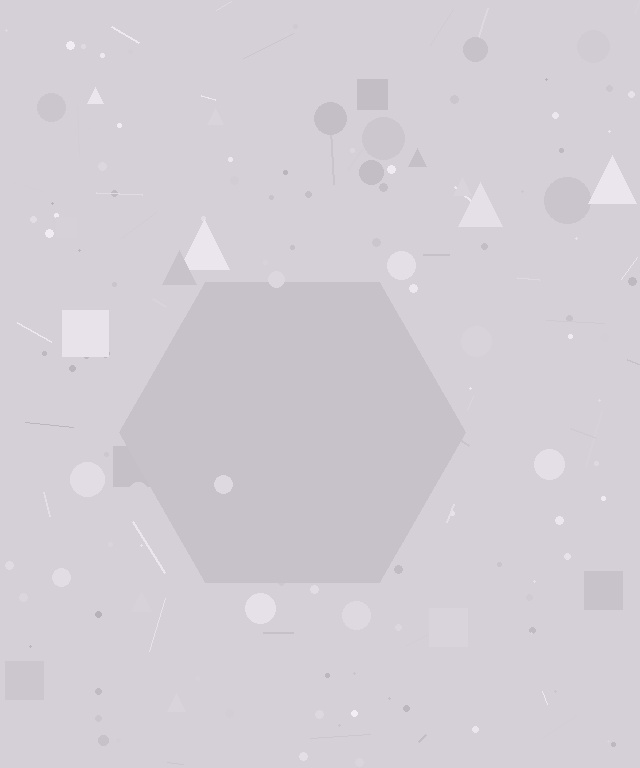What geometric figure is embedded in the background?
A hexagon is embedded in the background.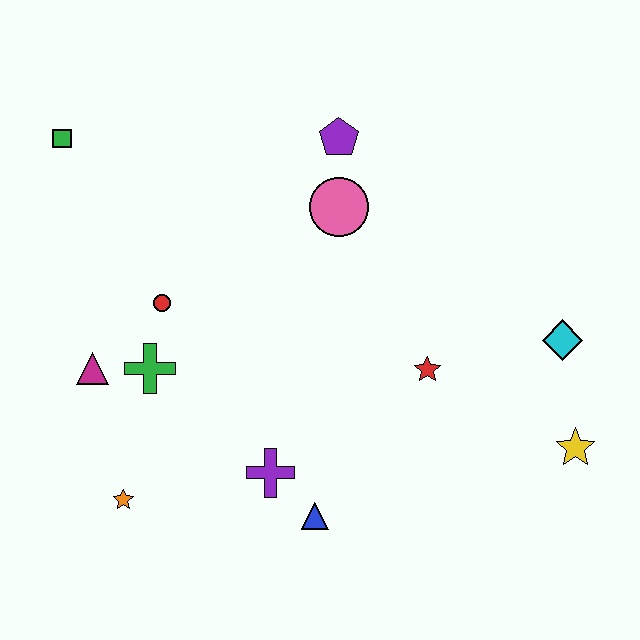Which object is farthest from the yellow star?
The green square is farthest from the yellow star.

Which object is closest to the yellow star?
The cyan diamond is closest to the yellow star.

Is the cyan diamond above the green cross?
Yes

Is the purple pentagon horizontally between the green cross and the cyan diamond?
Yes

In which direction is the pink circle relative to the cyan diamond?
The pink circle is to the left of the cyan diamond.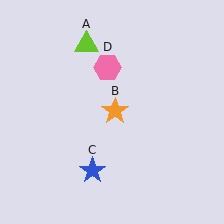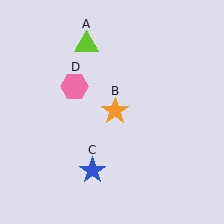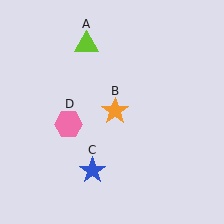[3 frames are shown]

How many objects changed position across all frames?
1 object changed position: pink hexagon (object D).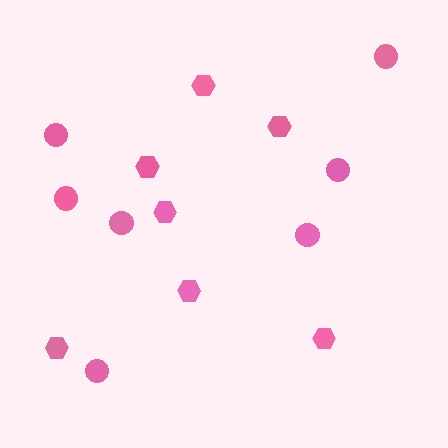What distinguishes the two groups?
There are 2 groups: one group of circles (7) and one group of hexagons (7).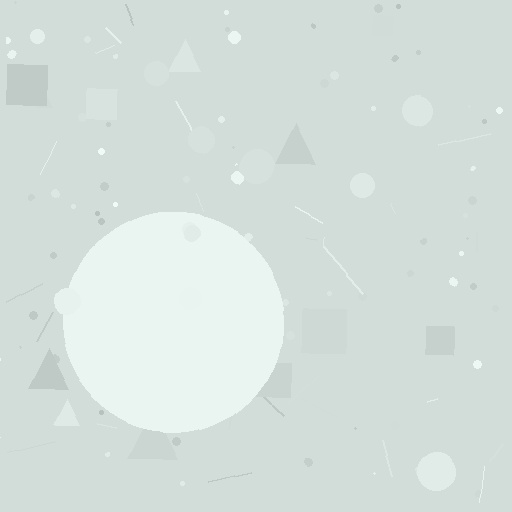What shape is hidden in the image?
A circle is hidden in the image.